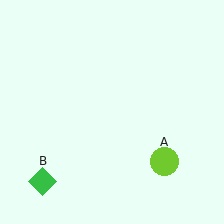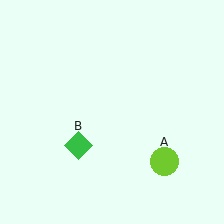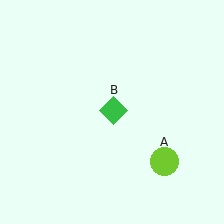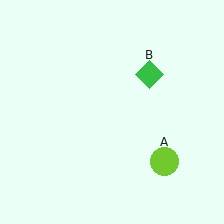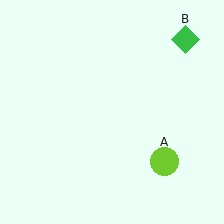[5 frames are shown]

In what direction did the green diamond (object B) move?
The green diamond (object B) moved up and to the right.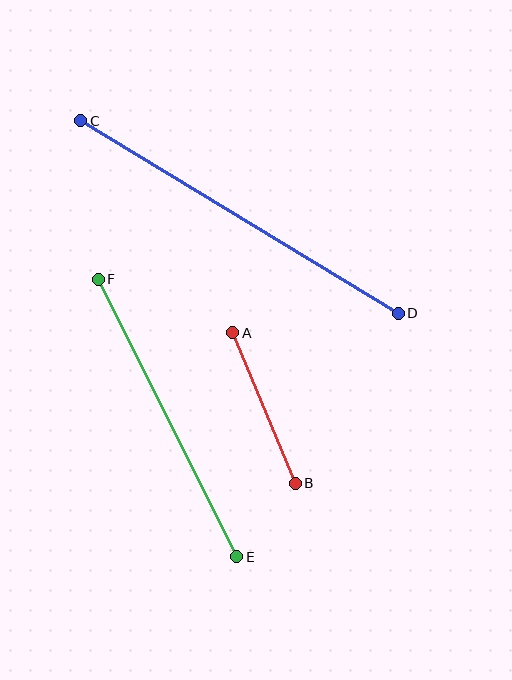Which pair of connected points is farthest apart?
Points C and D are farthest apart.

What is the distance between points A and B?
The distance is approximately 163 pixels.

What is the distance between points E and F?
The distance is approximately 310 pixels.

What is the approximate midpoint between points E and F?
The midpoint is at approximately (167, 418) pixels.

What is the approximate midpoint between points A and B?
The midpoint is at approximately (264, 408) pixels.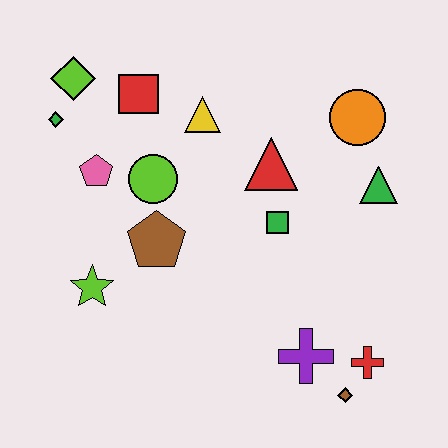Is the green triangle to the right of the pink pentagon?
Yes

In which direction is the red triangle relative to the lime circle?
The red triangle is to the right of the lime circle.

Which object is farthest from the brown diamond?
The lime diamond is farthest from the brown diamond.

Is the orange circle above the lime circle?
Yes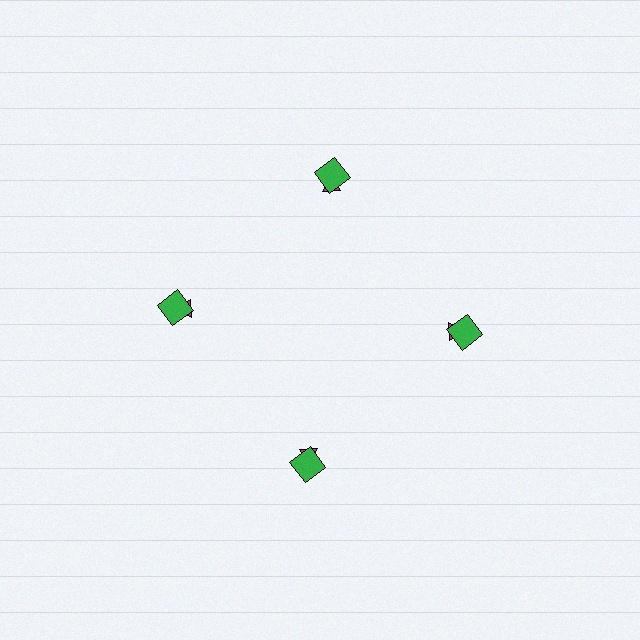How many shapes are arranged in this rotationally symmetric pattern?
There are 8 shapes, arranged in 4 groups of 2.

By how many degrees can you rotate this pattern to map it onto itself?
The pattern maps onto itself every 90 degrees of rotation.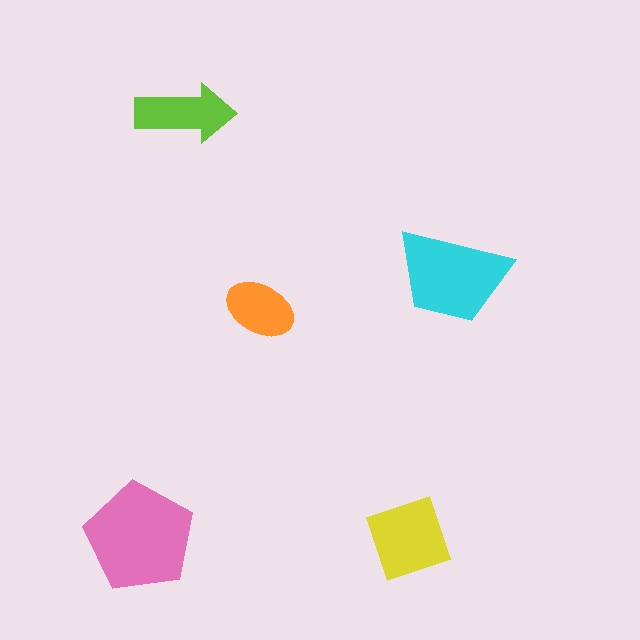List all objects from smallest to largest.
The orange ellipse, the lime arrow, the yellow diamond, the cyan trapezoid, the pink pentagon.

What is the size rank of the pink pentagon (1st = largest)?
1st.